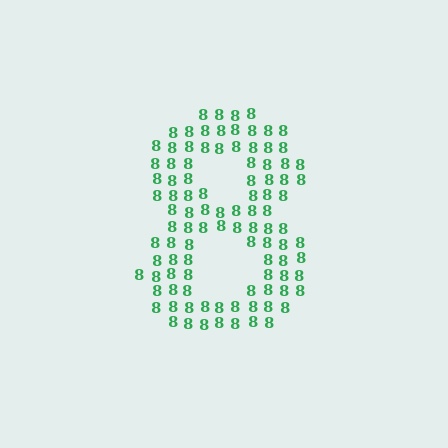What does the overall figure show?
The overall figure shows the digit 8.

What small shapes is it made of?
It is made of small digit 8's.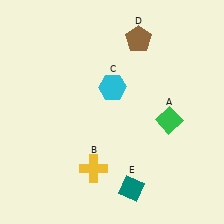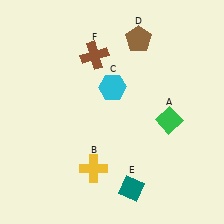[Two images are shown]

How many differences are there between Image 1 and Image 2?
There is 1 difference between the two images.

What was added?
A brown cross (F) was added in Image 2.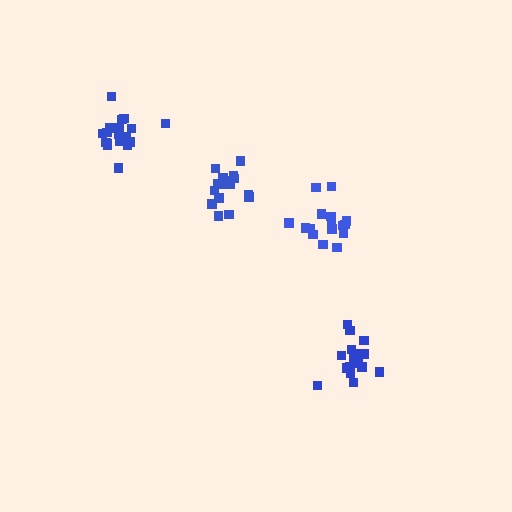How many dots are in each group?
Group 1: 17 dots, Group 2: 16 dots, Group 3: 18 dots, Group 4: 18 dots (69 total).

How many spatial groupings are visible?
There are 4 spatial groupings.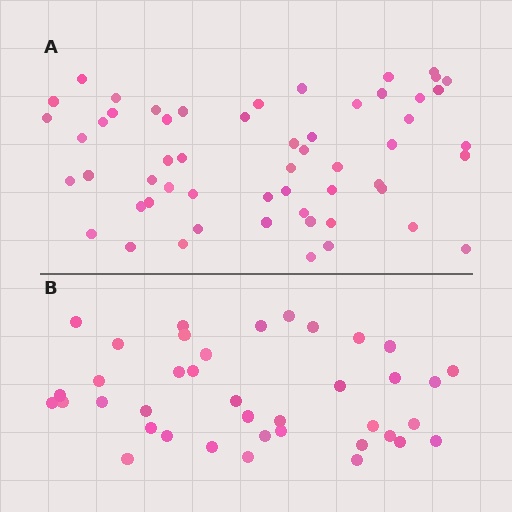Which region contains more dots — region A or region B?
Region A (the top region) has more dots.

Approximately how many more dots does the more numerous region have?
Region A has approximately 15 more dots than region B.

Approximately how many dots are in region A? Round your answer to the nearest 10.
About 60 dots. (The exact count is 56, which rounds to 60.)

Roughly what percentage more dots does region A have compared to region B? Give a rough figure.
About 45% more.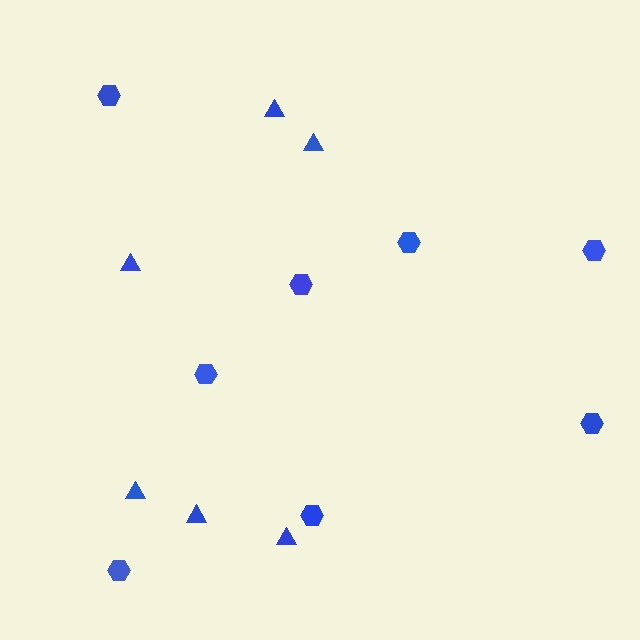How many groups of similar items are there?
There are 2 groups: one group of hexagons (8) and one group of triangles (6).